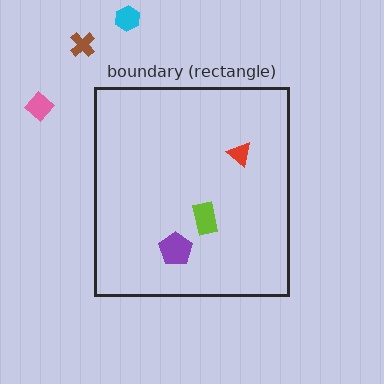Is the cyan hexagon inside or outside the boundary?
Outside.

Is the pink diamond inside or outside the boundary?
Outside.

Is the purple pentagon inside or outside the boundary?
Inside.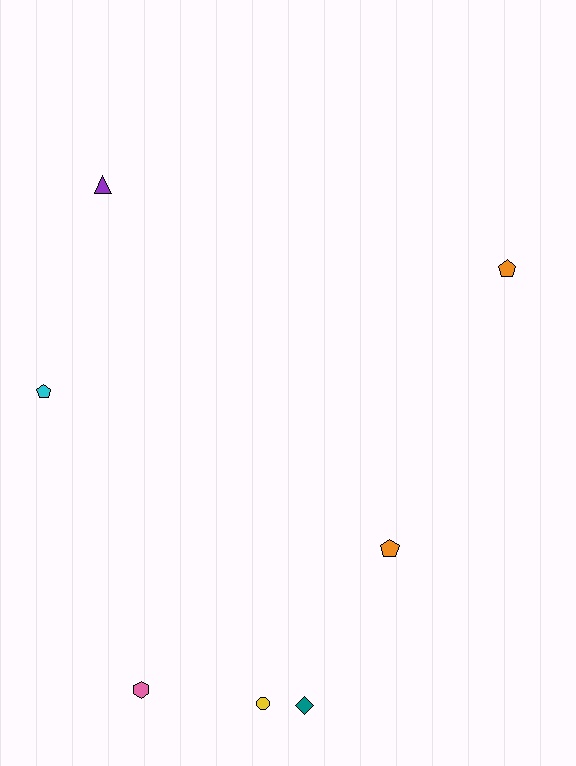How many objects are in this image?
There are 7 objects.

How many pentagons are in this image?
There are 3 pentagons.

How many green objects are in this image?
There are no green objects.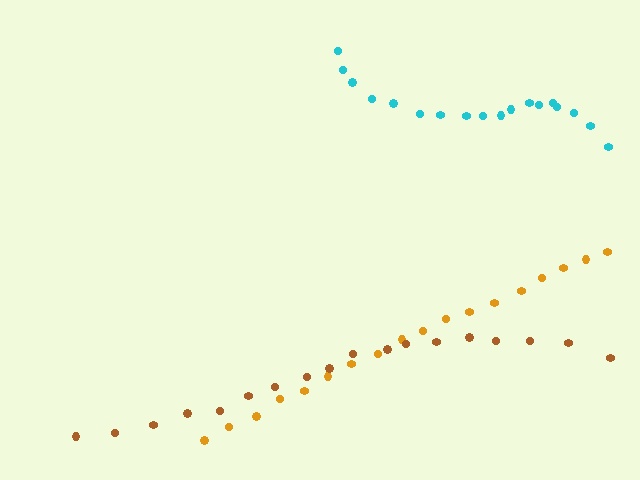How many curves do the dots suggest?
There are 3 distinct paths.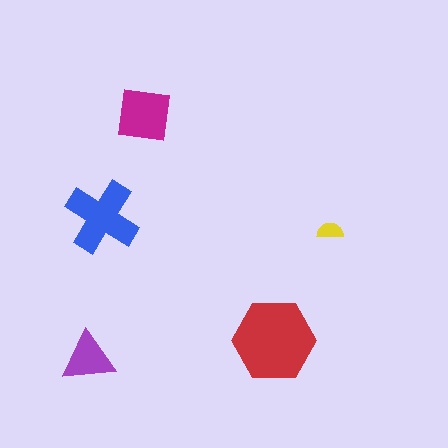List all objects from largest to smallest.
The red hexagon, the blue cross, the magenta square, the purple triangle, the yellow semicircle.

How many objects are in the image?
There are 5 objects in the image.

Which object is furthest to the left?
The purple triangle is leftmost.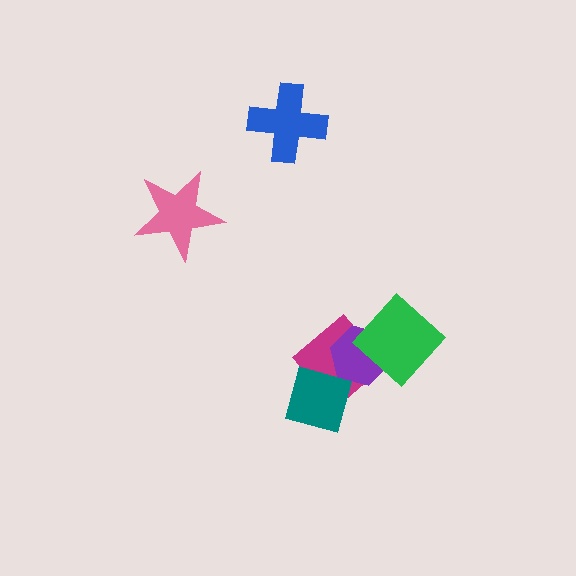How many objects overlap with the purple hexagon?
3 objects overlap with the purple hexagon.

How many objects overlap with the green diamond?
2 objects overlap with the green diamond.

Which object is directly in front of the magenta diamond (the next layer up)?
The purple hexagon is directly in front of the magenta diamond.